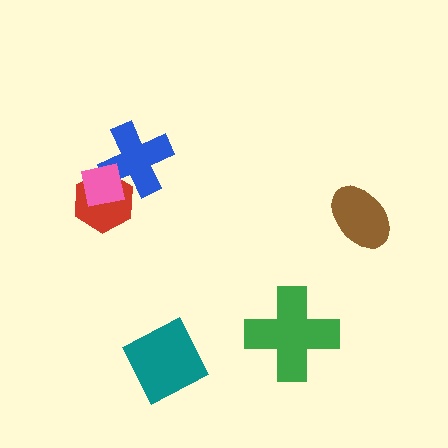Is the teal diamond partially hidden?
No, no other shape covers it.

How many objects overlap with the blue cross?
2 objects overlap with the blue cross.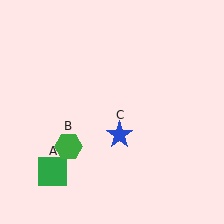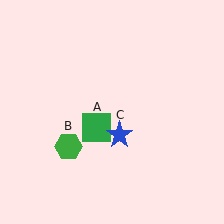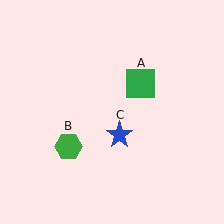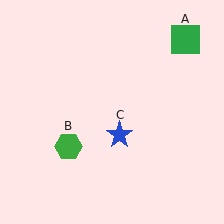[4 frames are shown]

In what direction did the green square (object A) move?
The green square (object A) moved up and to the right.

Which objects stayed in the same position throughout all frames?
Green hexagon (object B) and blue star (object C) remained stationary.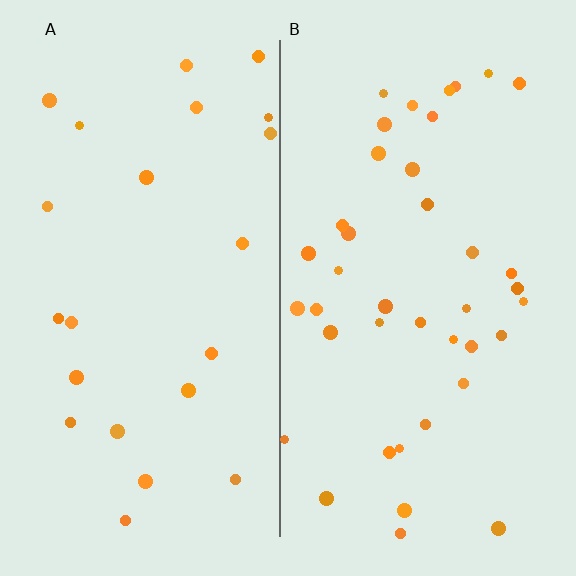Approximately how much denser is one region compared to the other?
Approximately 1.8× — region B over region A.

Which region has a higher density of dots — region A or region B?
B (the right).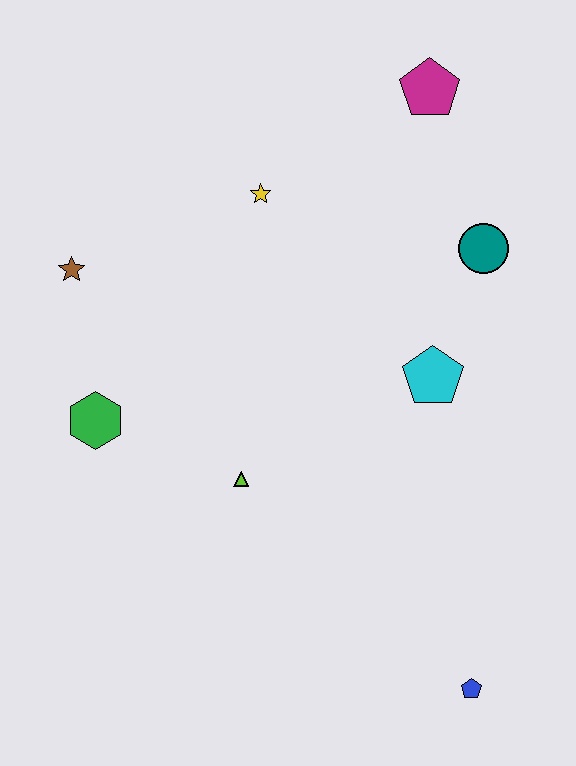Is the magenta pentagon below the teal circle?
No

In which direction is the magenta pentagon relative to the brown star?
The magenta pentagon is to the right of the brown star.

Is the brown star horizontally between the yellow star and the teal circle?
No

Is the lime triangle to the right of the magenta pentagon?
No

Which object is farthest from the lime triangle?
The magenta pentagon is farthest from the lime triangle.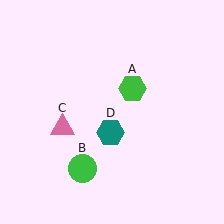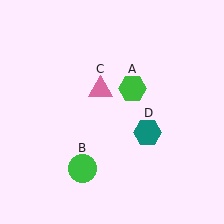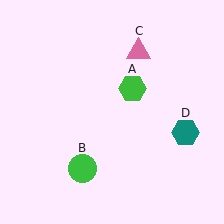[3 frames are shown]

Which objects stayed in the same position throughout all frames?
Green hexagon (object A) and green circle (object B) remained stationary.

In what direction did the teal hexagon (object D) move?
The teal hexagon (object D) moved right.